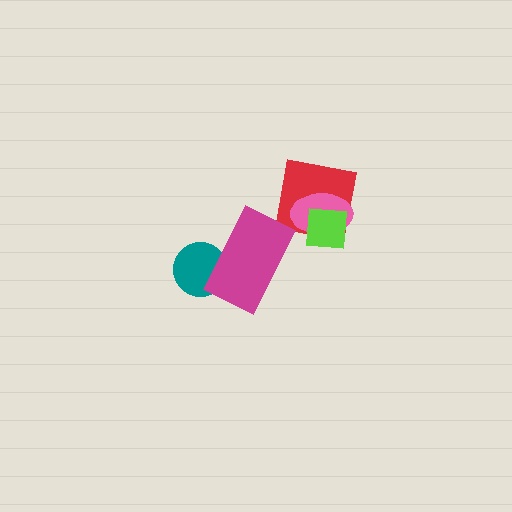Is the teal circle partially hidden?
Yes, it is partially covered by another shape.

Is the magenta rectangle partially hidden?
No, no other shape covers it.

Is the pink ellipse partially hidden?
Yes, it is partially covered by another shape.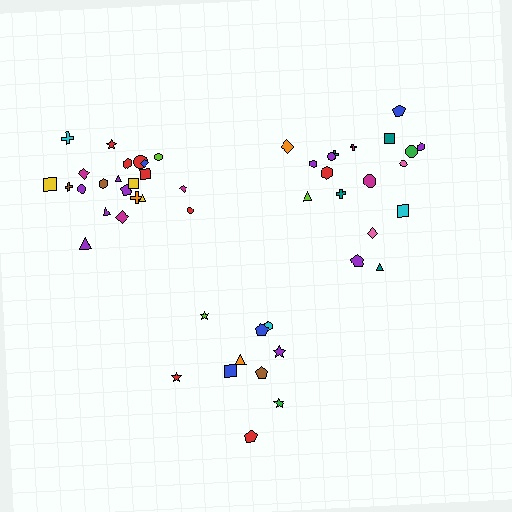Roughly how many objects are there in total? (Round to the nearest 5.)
Roughly 50 objects in total.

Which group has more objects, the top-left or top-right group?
The top-left group.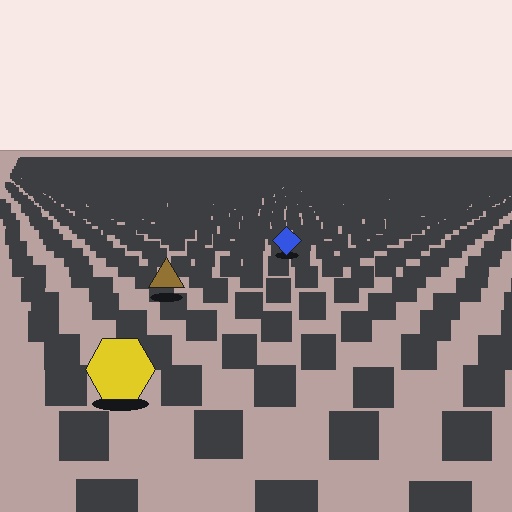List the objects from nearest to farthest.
From nearest to farthest: the yellow hexagon, the brown triangle, the blue diamond.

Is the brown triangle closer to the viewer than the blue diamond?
Yes. The brown triangle is closer — you can tell from the texture gradient: the ground texture is coarser near it.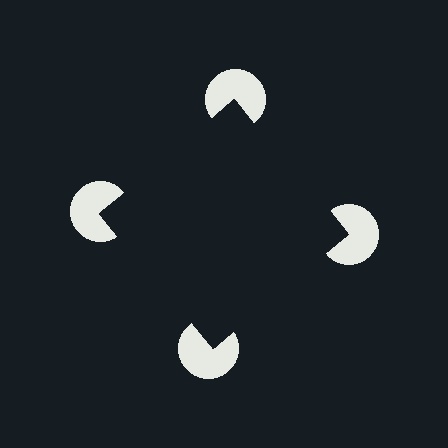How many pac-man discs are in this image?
There are 4 — one at each vertex of the illusory square.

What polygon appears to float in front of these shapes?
An illusory square — its edges are inferred from the aligned wedge cuts in the pac-man discs, not physically drawn.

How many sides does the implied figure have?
4 sides.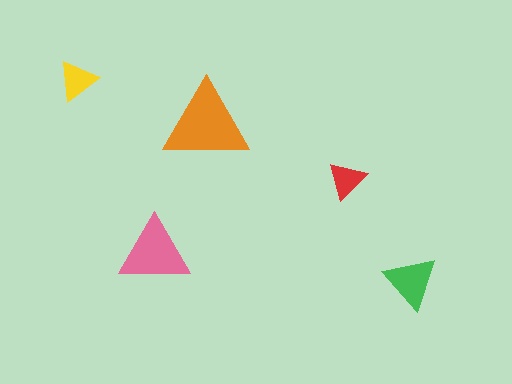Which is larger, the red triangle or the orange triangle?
The orange one.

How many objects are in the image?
There are 5 objects in the image.